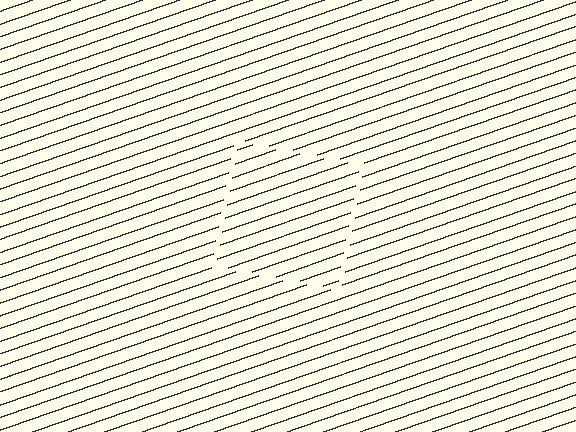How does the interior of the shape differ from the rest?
The interior of the shape contains the same grating, shifted by half a period — the contour is defined by the phase discontinuity where line-ends from the inner and outer gratings abut.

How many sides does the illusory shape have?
4 sides — the line-ends trace a square.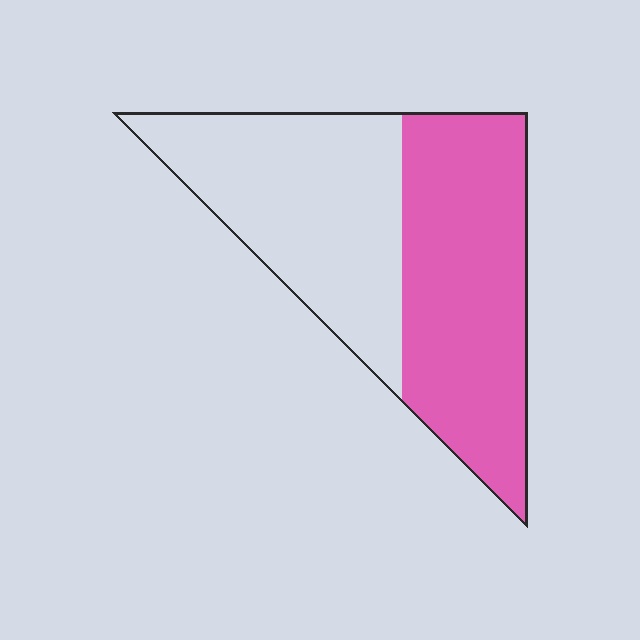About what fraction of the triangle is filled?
About one half (1/2).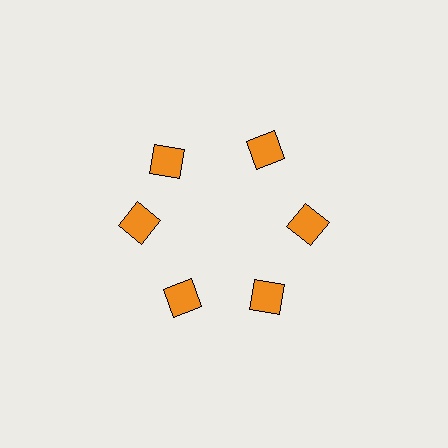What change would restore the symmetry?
The symmetry would be restored by rotating it back into even spacing with its neighbors so that all 6 squares sit at equal angles and equal distance from the center.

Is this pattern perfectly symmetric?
No. The 6 orange squares are arranged in a ring, but one element near the 11 o'clock position is rotated out of alignment along the ring, breaking the 6-fold rotational symmetry.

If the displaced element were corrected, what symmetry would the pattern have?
It would have 6-fold rotational symmetry — the pattern would map onto itself every 60 degrees.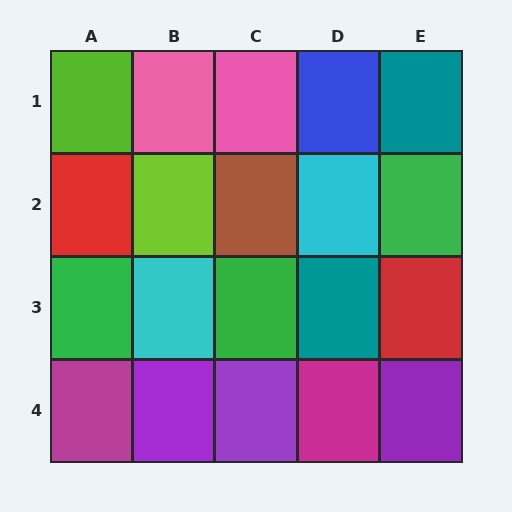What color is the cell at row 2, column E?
Green.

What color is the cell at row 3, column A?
Green.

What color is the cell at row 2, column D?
Cyan.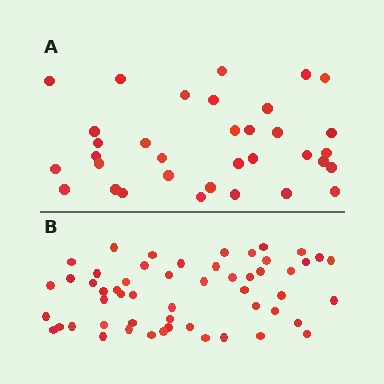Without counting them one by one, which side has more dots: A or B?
Region B (the bottom region) has more dots.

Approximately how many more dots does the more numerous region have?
Region B has approximately 20 more dots than region A.